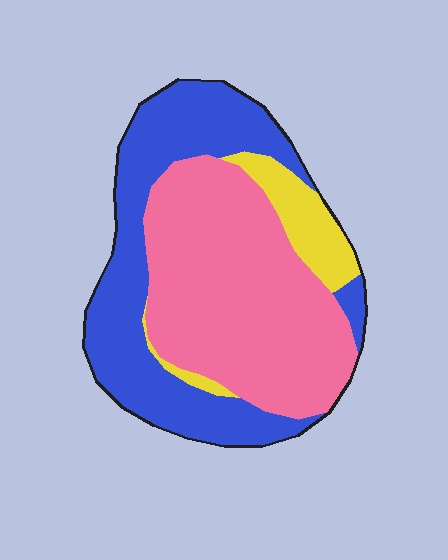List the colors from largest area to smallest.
From largest to smallest: pink, blue, yellow.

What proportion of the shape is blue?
Blue takes up about two fifths (2/5) of the shape.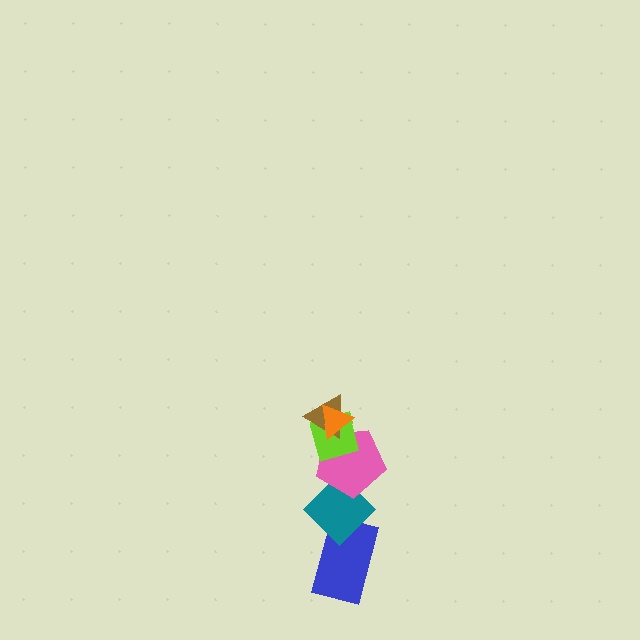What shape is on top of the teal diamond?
The pink pentagon is on top of the teal diamond.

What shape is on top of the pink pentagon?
The lime diamond is on top of the pink pentagon.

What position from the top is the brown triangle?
The brown triangle is 2nd from the top.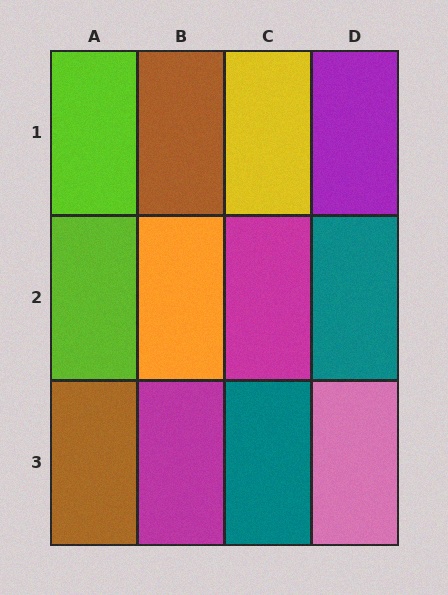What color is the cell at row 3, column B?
Magenta.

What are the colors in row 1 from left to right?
Lime, brown, yellow, purple.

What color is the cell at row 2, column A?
Lime.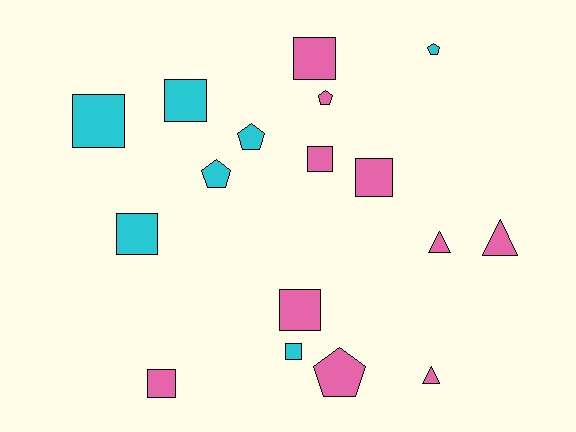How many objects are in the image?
There are 17 objects.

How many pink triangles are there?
There are 3 pink triangles.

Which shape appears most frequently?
Square, with 9 objects.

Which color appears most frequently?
Pink, with 10 objects.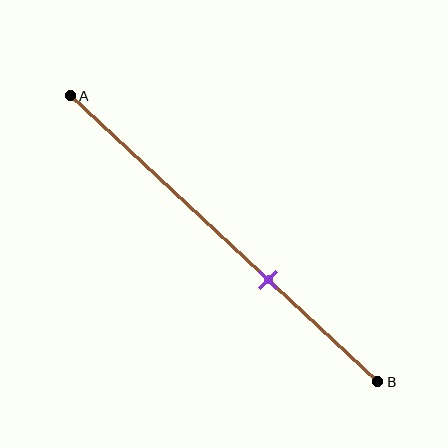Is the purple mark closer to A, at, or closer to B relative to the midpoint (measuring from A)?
The purple mark is closer to point B than the midpoint of segment AB.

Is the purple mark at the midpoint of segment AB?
No, the mark is at about 65% from A, not at the 50% midpoint.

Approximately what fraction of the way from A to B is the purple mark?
The purple mark is approximately 65% of the way from A to B.